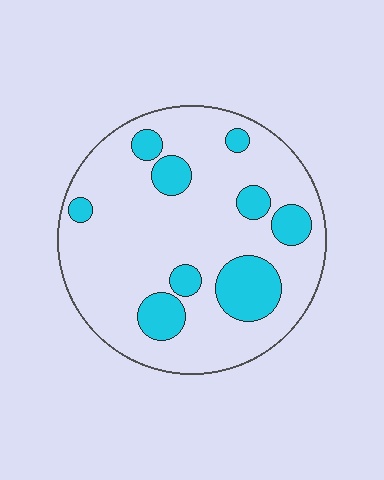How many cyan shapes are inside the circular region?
9.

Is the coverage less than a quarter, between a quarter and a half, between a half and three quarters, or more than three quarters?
Less than a quarter.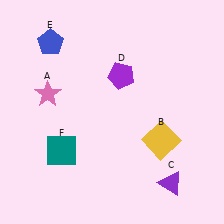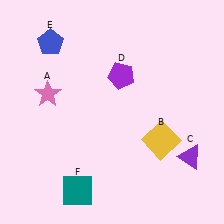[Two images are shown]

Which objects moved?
The objects that moved are: the purple triangle (C), the teal square (F).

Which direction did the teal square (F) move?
The teal square (F) moved down.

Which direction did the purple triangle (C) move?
The purple triangle (C) moved up.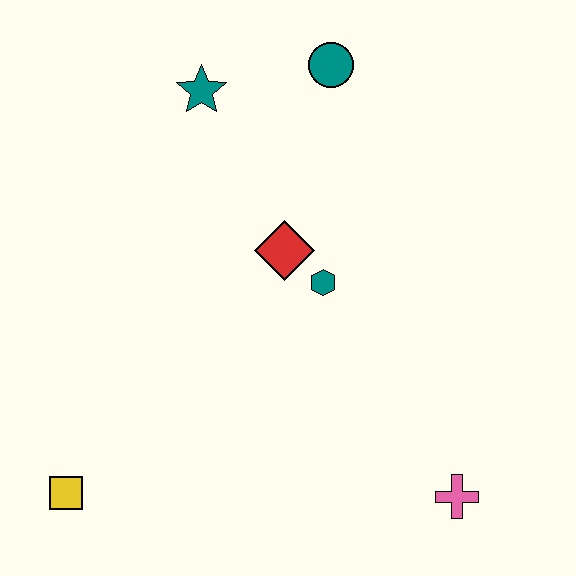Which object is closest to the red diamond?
The teal hexagon is closest to the red diamond.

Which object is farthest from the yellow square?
The teal circle is farthest from the yellow square.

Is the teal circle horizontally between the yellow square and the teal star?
No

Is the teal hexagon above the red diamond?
No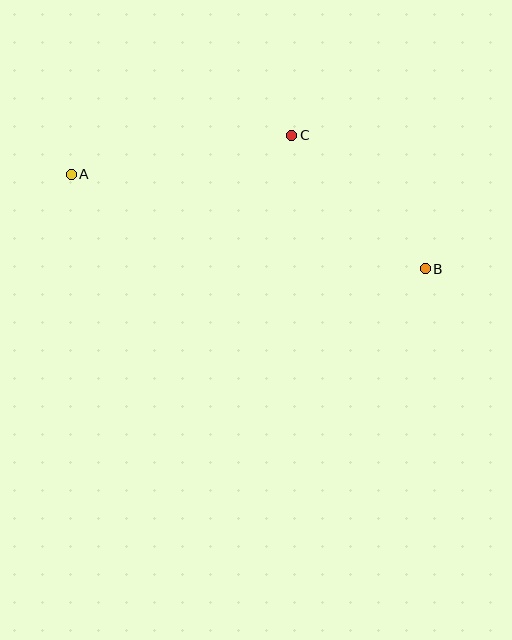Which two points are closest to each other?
Points B and C are closest to each other.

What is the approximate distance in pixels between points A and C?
The distance between A and C is approximately 224 pixels.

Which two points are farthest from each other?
Points A and B are farthest from each other.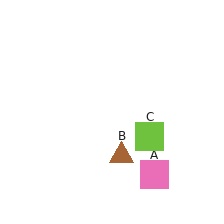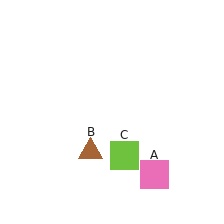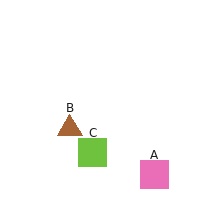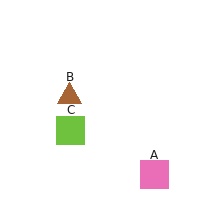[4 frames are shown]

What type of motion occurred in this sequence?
The brown triangle (object B), lime square (object C) rotated clockwise around the center of the scene.